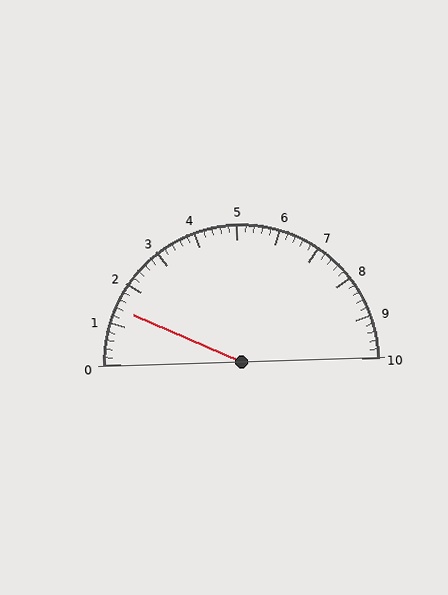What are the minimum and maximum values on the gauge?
The gauge ranges from 0 to 10.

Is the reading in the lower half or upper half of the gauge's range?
The reading is in the lower half of the range (0 to 10).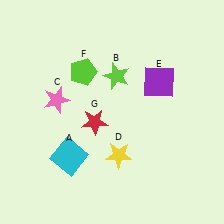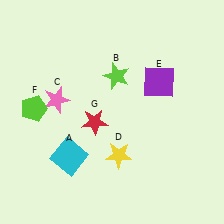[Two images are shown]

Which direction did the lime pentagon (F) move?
The lime pentagon (F) moved left.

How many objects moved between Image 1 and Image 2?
1 object moved between the two images.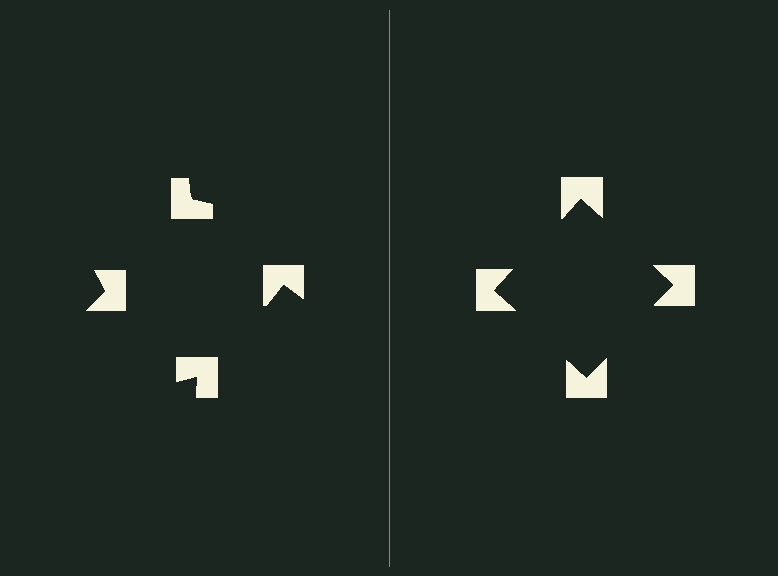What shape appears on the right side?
An illusory square.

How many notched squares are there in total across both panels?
8 — 4 on each side.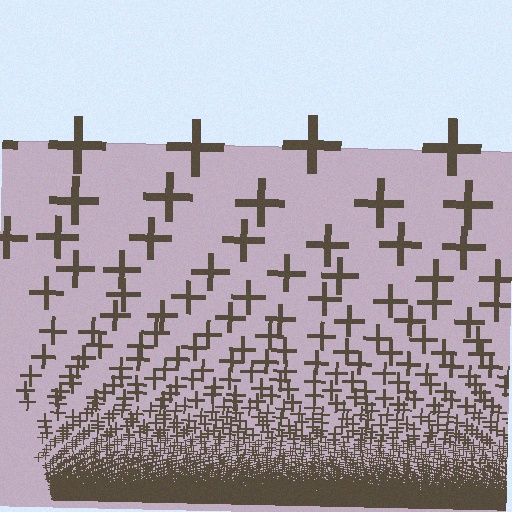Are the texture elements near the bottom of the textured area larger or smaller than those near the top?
Smaller. The gradient is inverted — elements near the bottom are smaller and denser.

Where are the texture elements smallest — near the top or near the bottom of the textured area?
Near the bottom.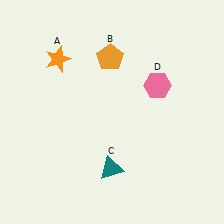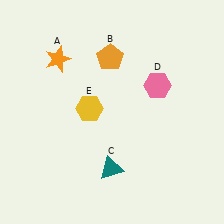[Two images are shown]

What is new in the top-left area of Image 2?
A yellow hexagon (E) was added in the top-left area of Image 2.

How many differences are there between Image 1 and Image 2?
There is 1 difference between the two images.